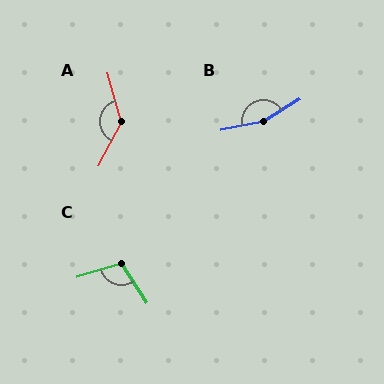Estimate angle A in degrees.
Approximately 137 degrees.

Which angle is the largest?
B, at approximately 160 degrees.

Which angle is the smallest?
C, at approximately 106 degrees.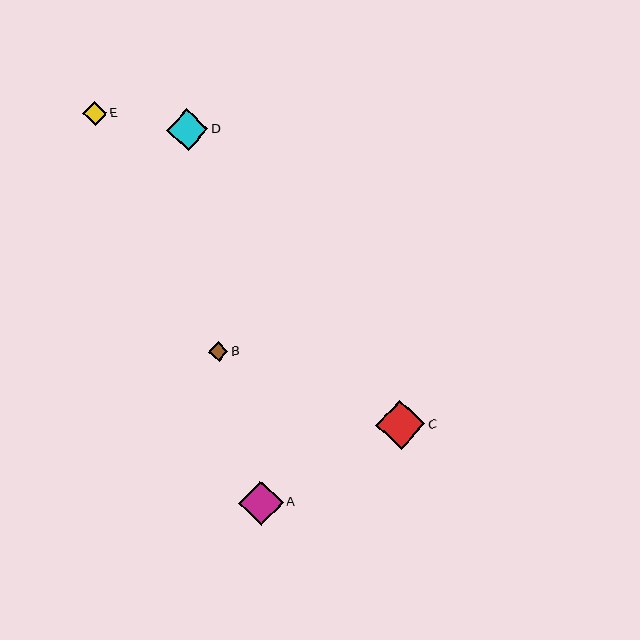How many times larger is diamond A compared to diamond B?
Diamond A is approximately 2.3 times the size of diamond B.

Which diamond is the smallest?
Diamond B is the smallest with a size of approximately 19 pixels.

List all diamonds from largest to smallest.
From largest to smallest: C, A, D, E, B.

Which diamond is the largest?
Diamond C is the largest with a size of approximately 49 pixels.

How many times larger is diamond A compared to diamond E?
Diamond A is approximately 1.9 times the size of diamond E.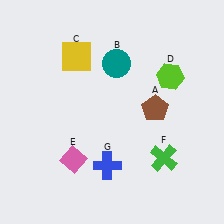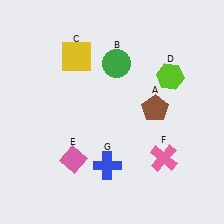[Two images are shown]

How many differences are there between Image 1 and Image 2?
There are 2 differences between the two images.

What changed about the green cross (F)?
In Image 1, F is green. In Image 2, it changed to pink.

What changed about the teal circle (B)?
In Image 1, B is teal. In Image 2, it changed to green.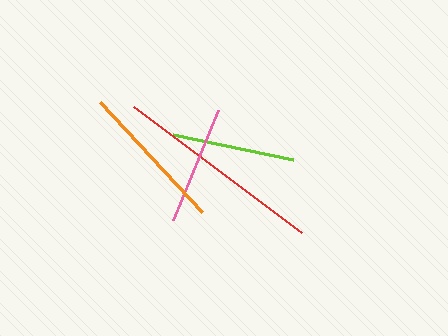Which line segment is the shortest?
The pink line is the shortest at approximately 118 pixels.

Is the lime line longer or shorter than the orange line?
The orange line is longer than the lime line.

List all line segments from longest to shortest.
From longest to shortest: red, orange, lime, pink.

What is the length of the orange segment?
The orange segment is approximately 150 pixels long.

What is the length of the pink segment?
The pink segment is approximately 118 pixels long.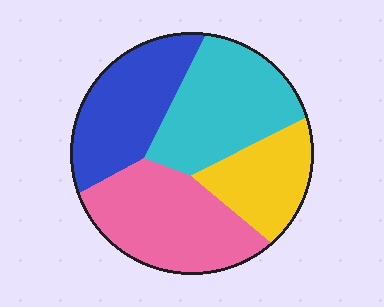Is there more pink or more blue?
Pink.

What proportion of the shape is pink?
Pink takes up between a quarter and a half of the shape.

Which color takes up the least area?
Yellow, at roughly 20%.